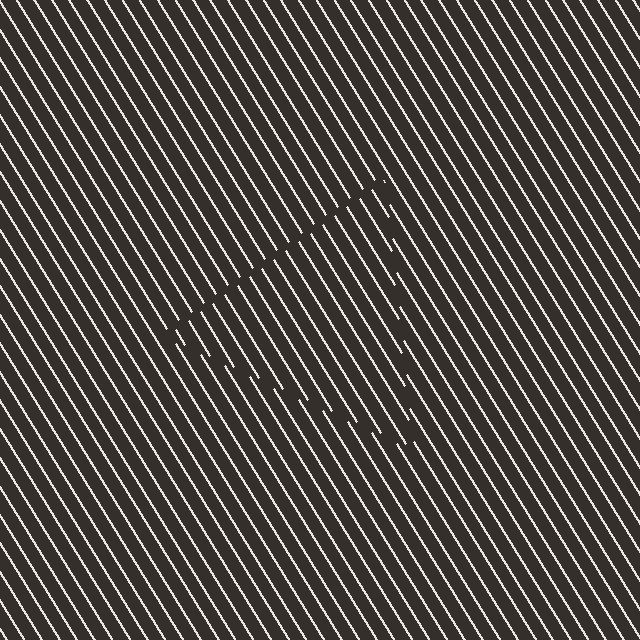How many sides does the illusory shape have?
3 sides — the line-ends trace a triangle.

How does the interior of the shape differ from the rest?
The interior of the shape contains the same grating, shifted by half a period — the contour is defined by the phase discontinuity where line-ends from the inner and outer gratings abut.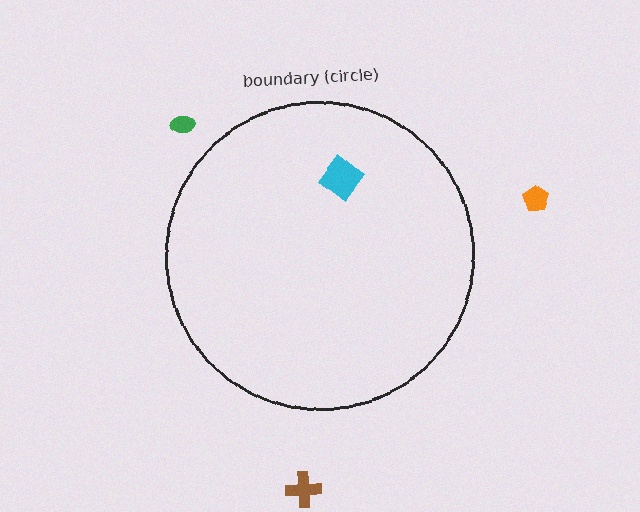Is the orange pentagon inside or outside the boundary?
Outside.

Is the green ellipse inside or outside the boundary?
Outside.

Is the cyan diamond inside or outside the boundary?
Inside.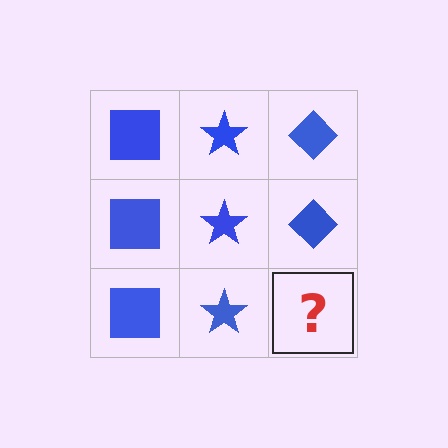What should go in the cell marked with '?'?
The missing cell should contain a blue diamond.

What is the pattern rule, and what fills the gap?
The rule is that each column has a consistent shape. The gap should be filled with a blue diamond.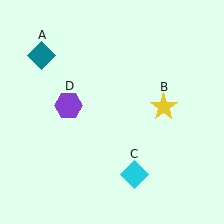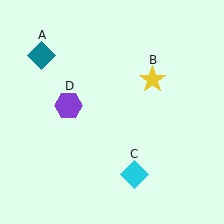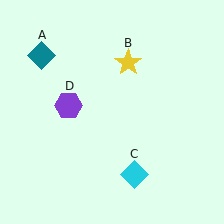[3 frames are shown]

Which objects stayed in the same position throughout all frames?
Teal diamond (object A) and cyan diamond (object C) and purple hexagon (object D) remained stationary.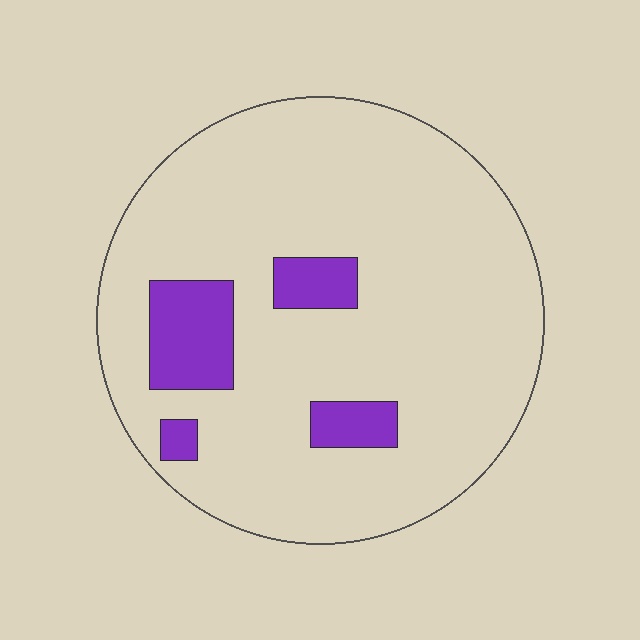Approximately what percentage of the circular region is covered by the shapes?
Approximately 10%.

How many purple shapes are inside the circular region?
4.